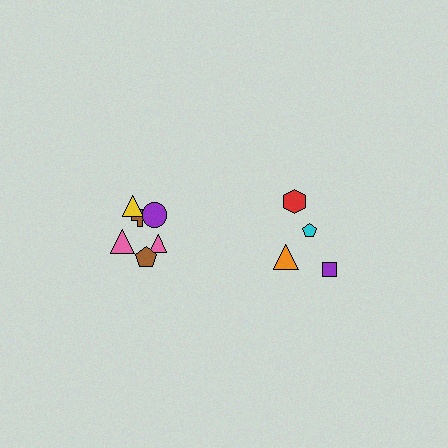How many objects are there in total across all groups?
There are 10 objects.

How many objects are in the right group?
There are 4 objects.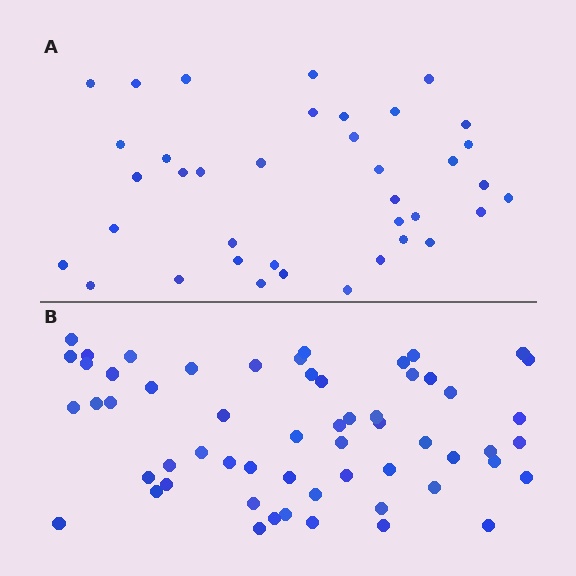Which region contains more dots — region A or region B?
Region B (the bottom region) has more dots.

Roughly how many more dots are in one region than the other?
Region B has approximately 20 more dots than region A.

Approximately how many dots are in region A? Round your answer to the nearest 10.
About 40 dots. (The exact count is 38, which rounds to 40.)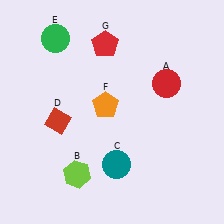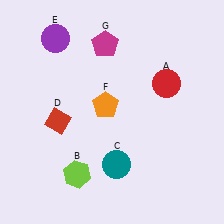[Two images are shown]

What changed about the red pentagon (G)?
In Image 1, G is red. In Image 2, it changed to magenta.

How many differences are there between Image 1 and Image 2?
There are 2 differences between the two images.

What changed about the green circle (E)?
In Image 1, E is green. In Image 2, it changed to purple.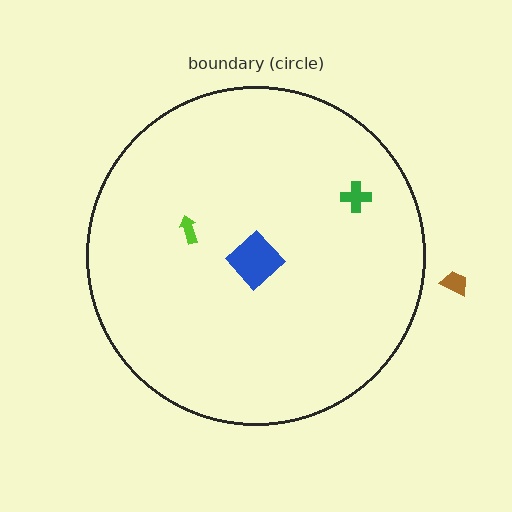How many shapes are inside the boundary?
3 inside, 1 outside.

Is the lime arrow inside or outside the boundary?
Inside.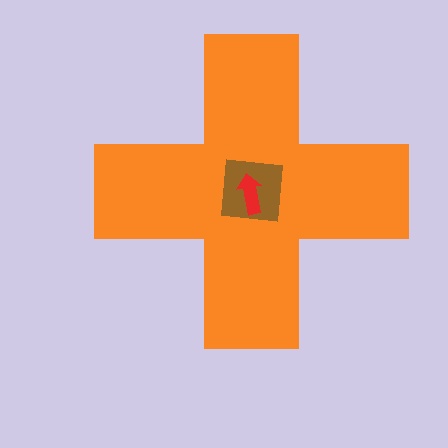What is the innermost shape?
The red arrow.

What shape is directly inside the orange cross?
The brown square.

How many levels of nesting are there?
3.